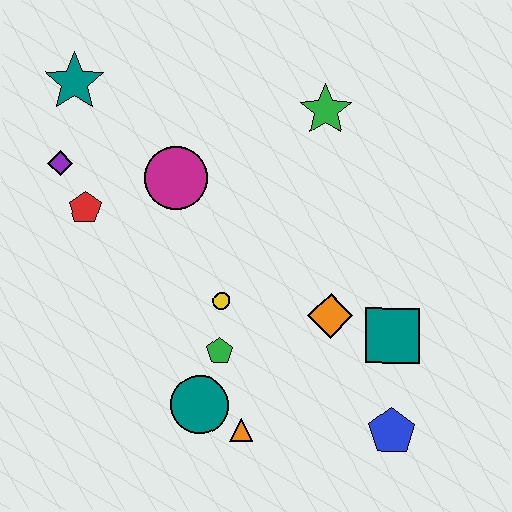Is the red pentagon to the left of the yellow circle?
Yes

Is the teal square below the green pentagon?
No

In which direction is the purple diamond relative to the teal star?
The purple diamond is below the teal star.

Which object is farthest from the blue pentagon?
The teal star is farthest from the blue pentagon.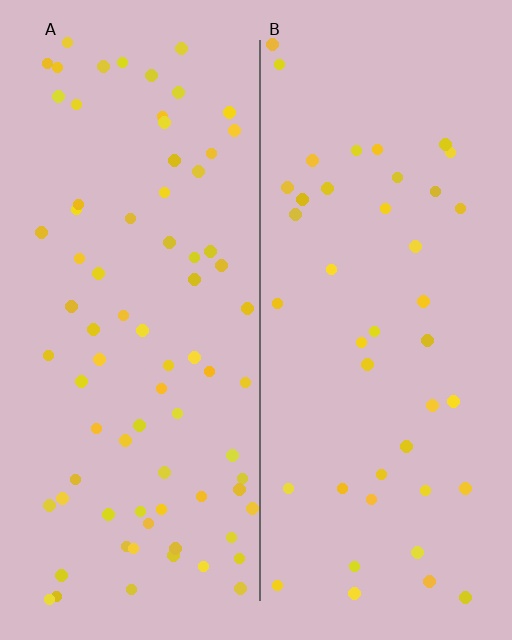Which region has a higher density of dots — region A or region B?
A (the left).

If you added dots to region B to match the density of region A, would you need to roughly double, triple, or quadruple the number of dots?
Approximately double.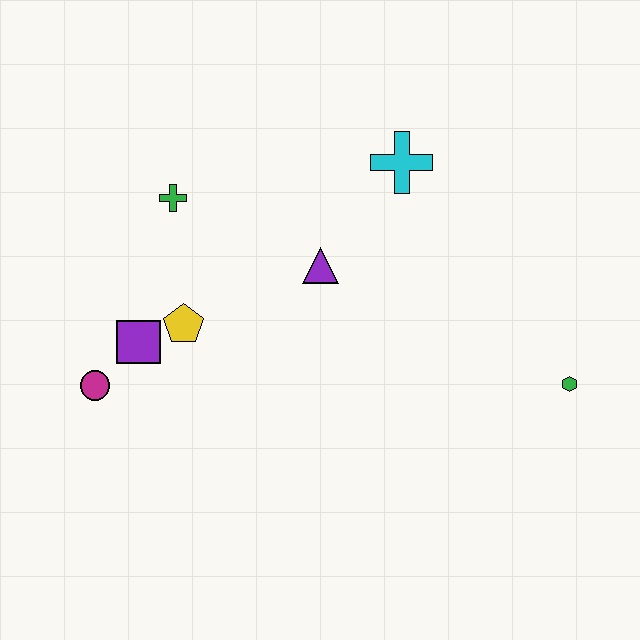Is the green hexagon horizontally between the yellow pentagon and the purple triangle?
No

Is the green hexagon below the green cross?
Yes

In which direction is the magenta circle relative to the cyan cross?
The magenta circle is to the left of the cyan cross.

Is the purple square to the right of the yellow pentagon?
No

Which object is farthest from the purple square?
The green hexagon is farthest from the purple square.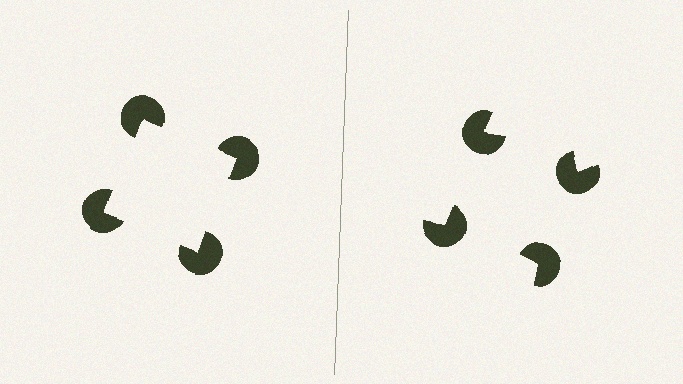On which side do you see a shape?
An illusory square appears on the left side. On the right side the wedge cuts are rotated, so no coherent shape forms.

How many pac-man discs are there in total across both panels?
8 — 4 on each side.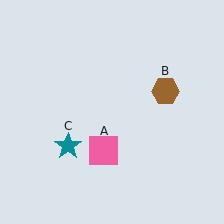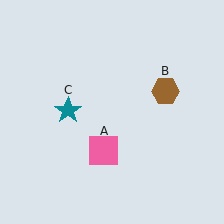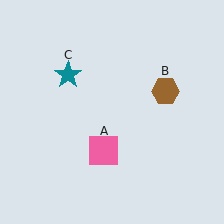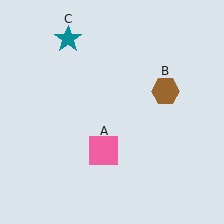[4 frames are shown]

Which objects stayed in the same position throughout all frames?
Pink square (object A) and brown hexagon (object B) remained stationary.